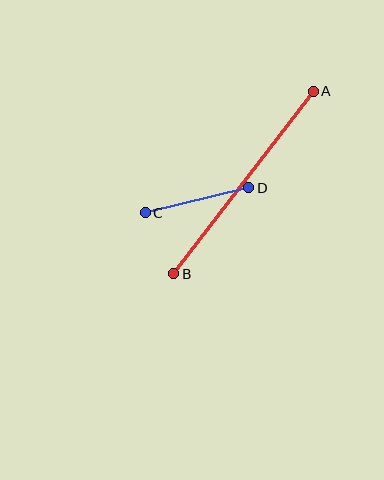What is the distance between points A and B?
The distance is approximately 230 pixels.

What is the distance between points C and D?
The distance is approximately 107 pixels.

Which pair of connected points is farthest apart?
Points A and B are farthest apart.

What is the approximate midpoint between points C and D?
The midpoint is at approximately (197, 200) pixels.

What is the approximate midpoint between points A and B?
The midpoint is at approximately (243, 182) pixels.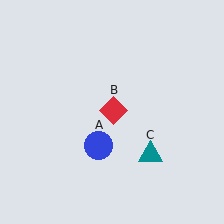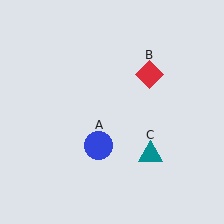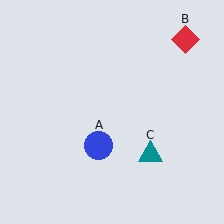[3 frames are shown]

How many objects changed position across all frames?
1 object changed position: red diamond (object B).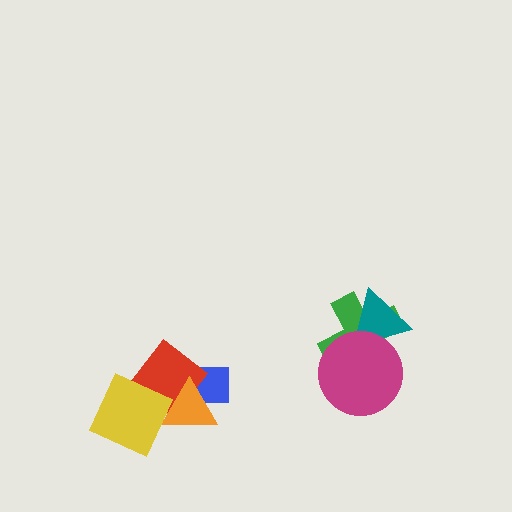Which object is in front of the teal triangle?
The magenta circle is in front of the teal triangle.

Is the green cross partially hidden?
Yes, it is partially covered by another shape.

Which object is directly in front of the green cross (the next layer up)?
The teal triangle is directly in front of the green cross.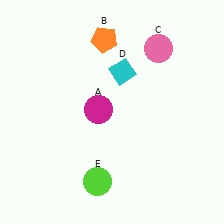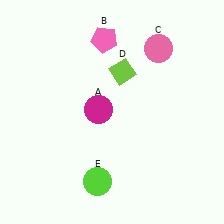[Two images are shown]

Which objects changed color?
B changed from orange to pink. D changed from cyan to lime.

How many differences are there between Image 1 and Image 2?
There are 2 differences between the two images.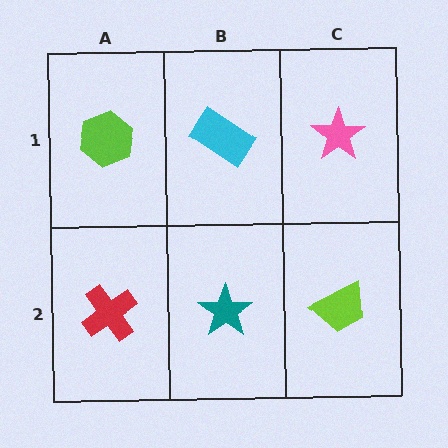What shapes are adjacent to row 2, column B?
A cyan rectangle (row 1, column B), a red cross (row 2, column A), a lime trapezoid (row 2, column C).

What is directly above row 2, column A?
A lime hexagon.